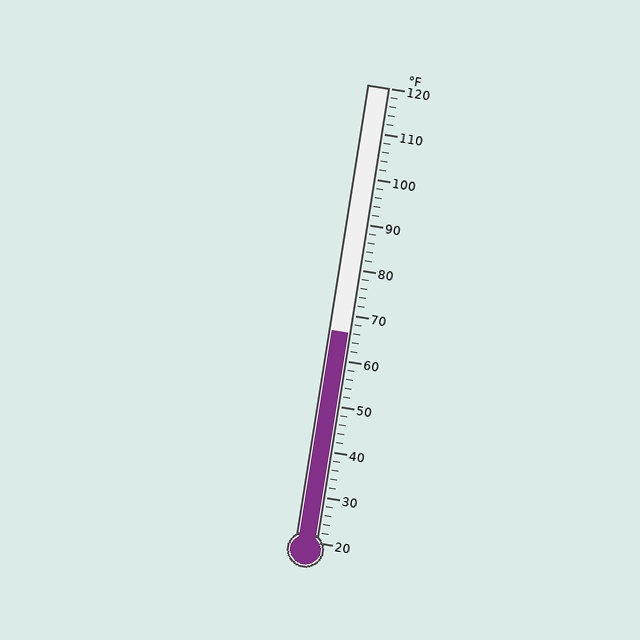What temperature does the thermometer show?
The thermometer shows approximately 66°F.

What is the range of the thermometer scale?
The thermometer scale ranges from 20°F to 120°F.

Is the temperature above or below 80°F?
The temperature is below 80°F.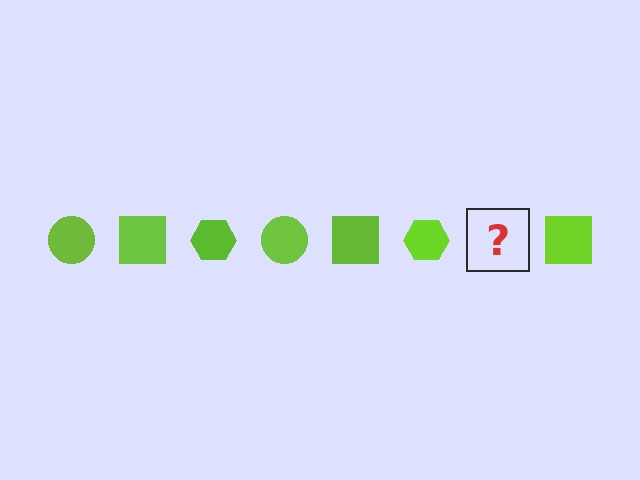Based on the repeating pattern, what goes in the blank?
The blank should be a lime circle.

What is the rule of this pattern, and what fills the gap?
The rule is that the pattern cycles through circle, square, hexagon shapes in lime. The gap should be filled with a lime circle.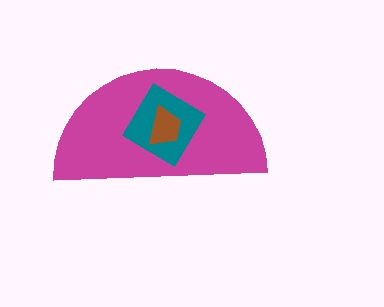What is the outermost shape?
The magenta semicircle.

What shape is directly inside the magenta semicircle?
The teal diamond.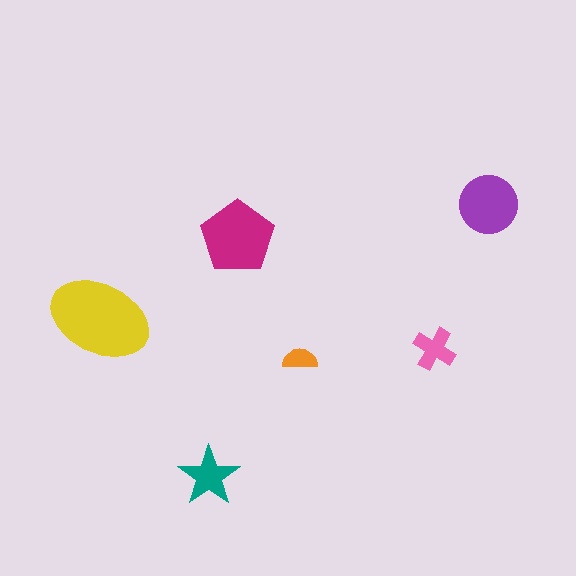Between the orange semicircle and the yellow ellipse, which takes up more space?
The yellow ellipse.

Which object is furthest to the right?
The purple circle is rightmost.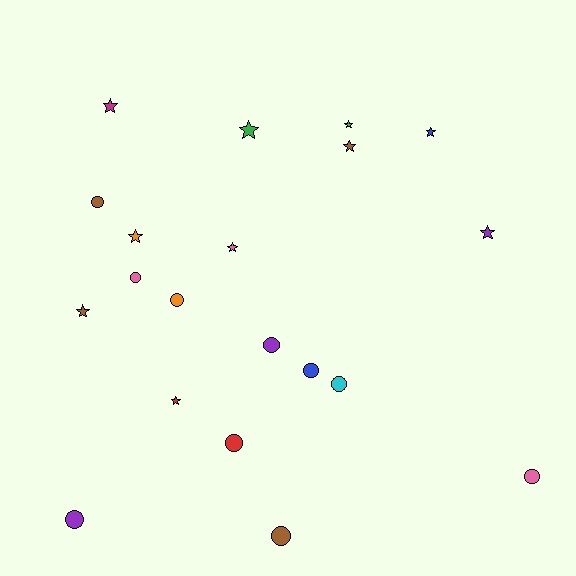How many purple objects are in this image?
There are 3 purple objects.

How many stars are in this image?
There are 10 stars.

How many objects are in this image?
There are 20 objects.